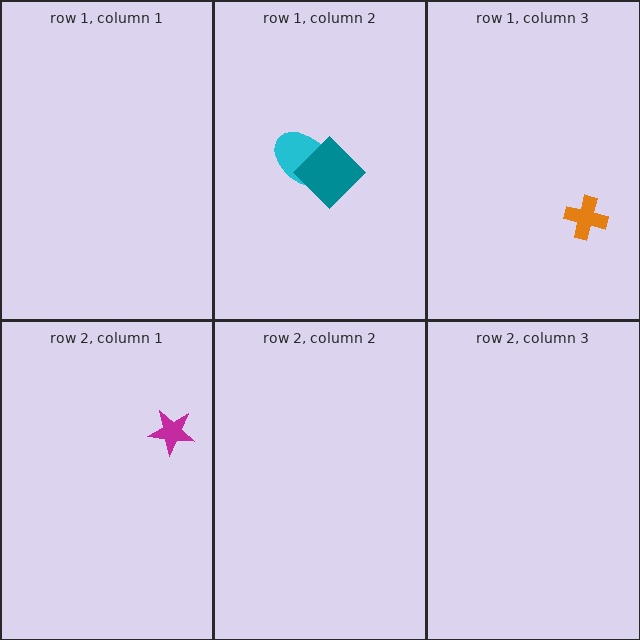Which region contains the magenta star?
The row 2, column 1 region.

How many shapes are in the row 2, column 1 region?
1.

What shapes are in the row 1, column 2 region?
The cyan ellipse, the teal diamond.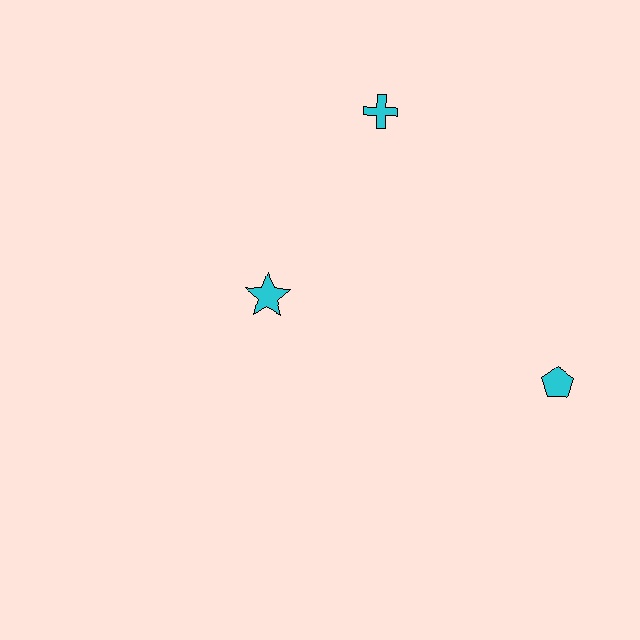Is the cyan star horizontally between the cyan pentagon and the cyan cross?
No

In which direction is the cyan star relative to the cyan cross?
The cyan star is below the cyan cross.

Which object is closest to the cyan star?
The cyan cross is closest to the cyan star.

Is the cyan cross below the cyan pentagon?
No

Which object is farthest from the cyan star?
The cyan pentagon is farthest from the cyan star.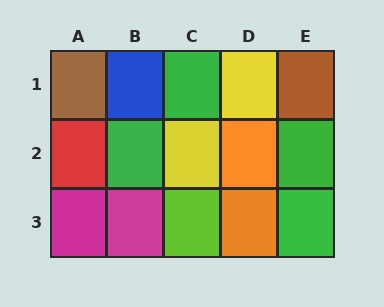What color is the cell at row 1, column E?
Brown.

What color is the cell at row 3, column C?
Lime.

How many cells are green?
4 cells are green.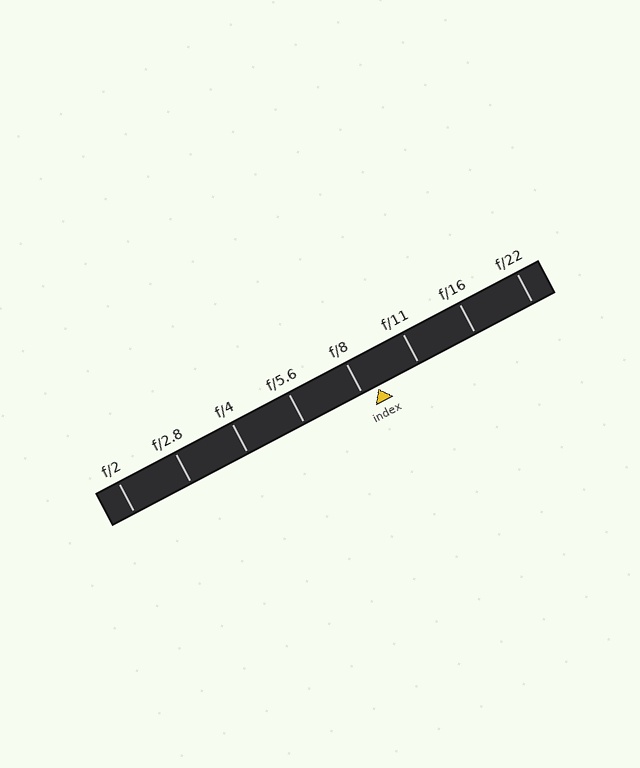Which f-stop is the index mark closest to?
The index mark is closest to f/8.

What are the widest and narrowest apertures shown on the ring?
The widest aperture shown is f/2 and the narrowest is f/22.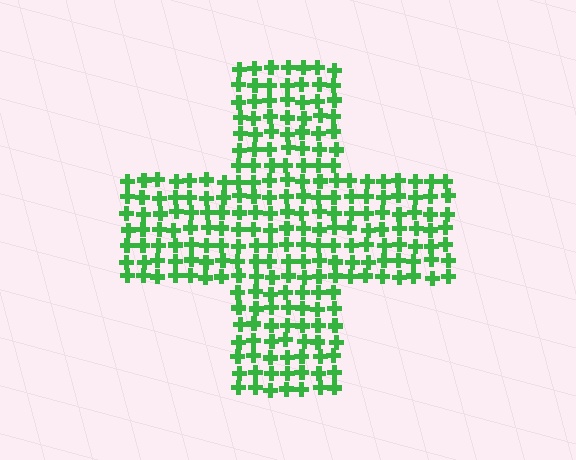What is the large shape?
The large shape is a cross.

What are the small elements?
The small elements are crosses.